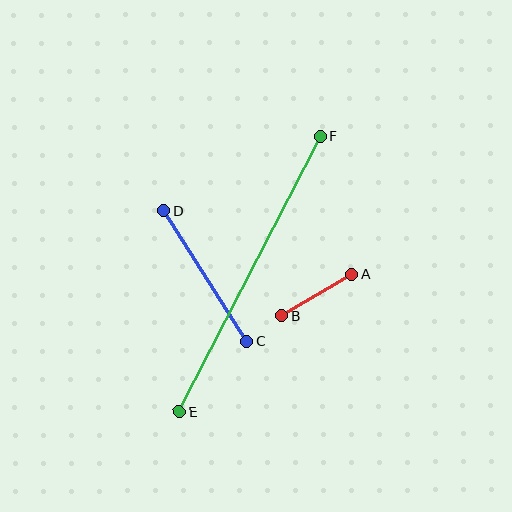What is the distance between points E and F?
The distance is approximately 310 pixels.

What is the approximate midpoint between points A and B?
The midpoint is at approximately (317, 295) pixels.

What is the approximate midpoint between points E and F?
The midpoint is at approximately (250, 274) pixels.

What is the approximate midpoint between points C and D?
The midpoint is at approximately (205, 276) pixels.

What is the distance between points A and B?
The distance is approximately 82 pixels.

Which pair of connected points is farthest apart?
Points E and F are farthest apart.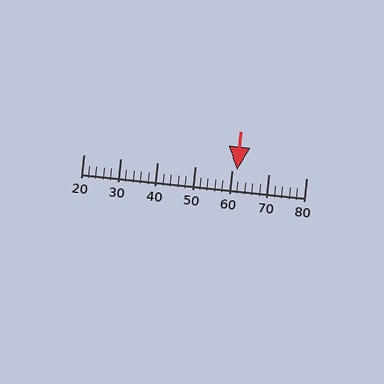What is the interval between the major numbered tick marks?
The major tick marks are spaced 10 units apart.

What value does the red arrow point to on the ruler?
The red arrow points to approximately 61.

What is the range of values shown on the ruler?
The ruler shows values from 20 to 80.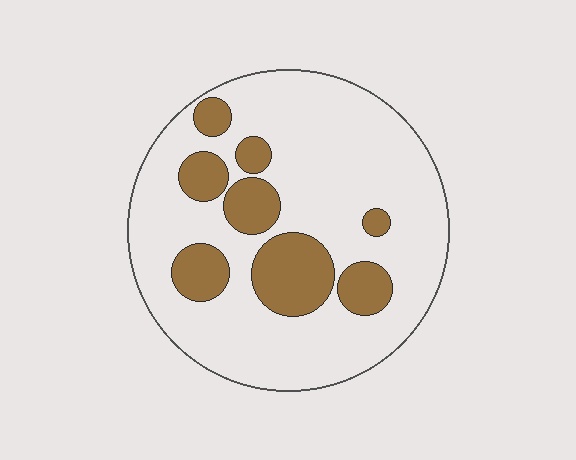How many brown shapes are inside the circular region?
8.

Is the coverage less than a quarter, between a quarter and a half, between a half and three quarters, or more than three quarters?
Less than a quarter.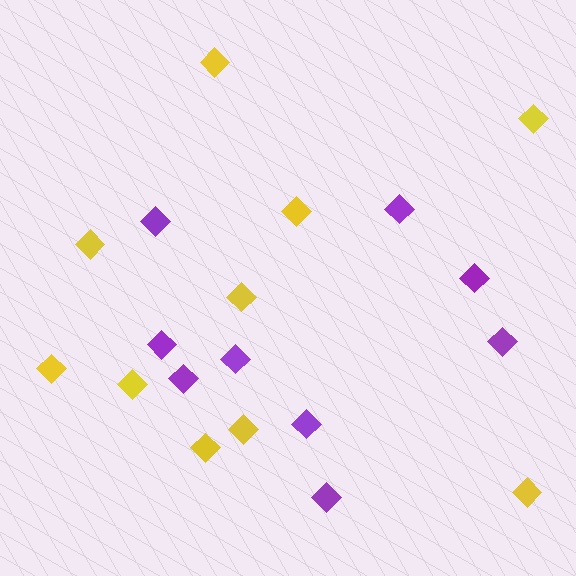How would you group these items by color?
There are 2 groups: one group of yellow diamonds (10) and one group of purple diamonds (9).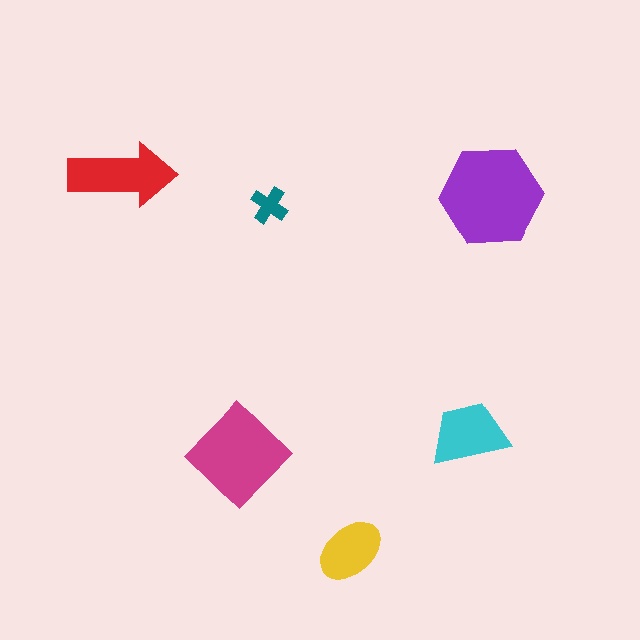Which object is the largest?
The purple hexagon.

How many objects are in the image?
There are 6 objects in the image.